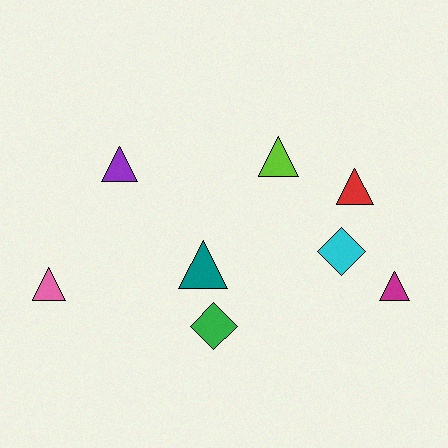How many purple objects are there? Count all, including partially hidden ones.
There is 1 purple object.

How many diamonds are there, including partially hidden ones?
There are 2 diamonds.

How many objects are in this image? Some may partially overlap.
There are 8 objects.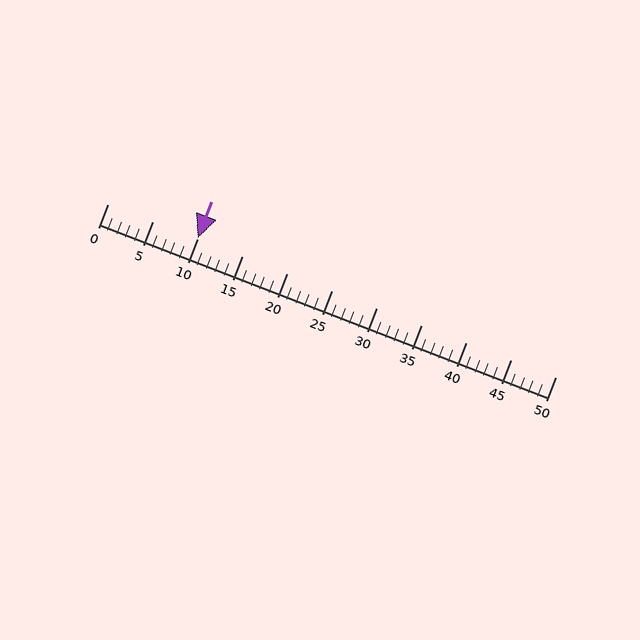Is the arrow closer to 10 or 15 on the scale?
The arrow is closer to 10.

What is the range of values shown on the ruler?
The ruler shows values from 0 to 50.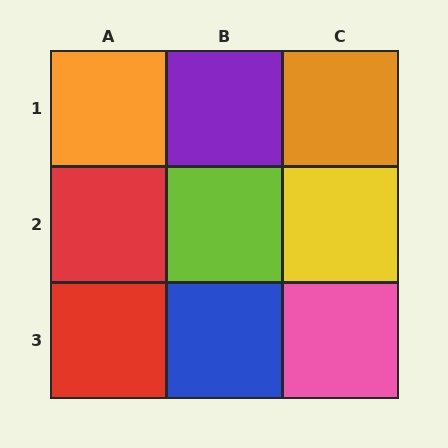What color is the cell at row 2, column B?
Lime.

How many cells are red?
2 cells are red.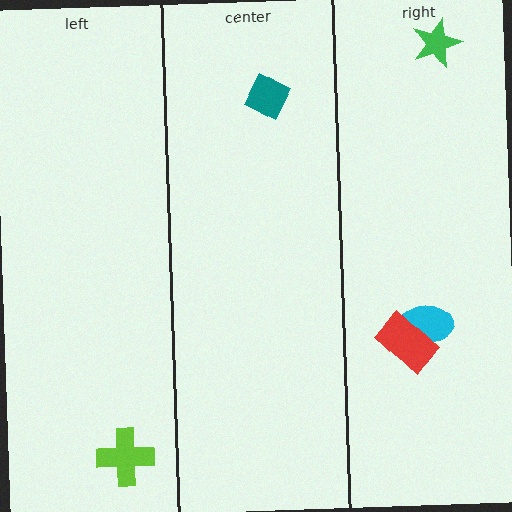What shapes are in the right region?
The cyan ellipse, the red rectangle, the green star.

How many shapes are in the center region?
1.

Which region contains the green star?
The right region.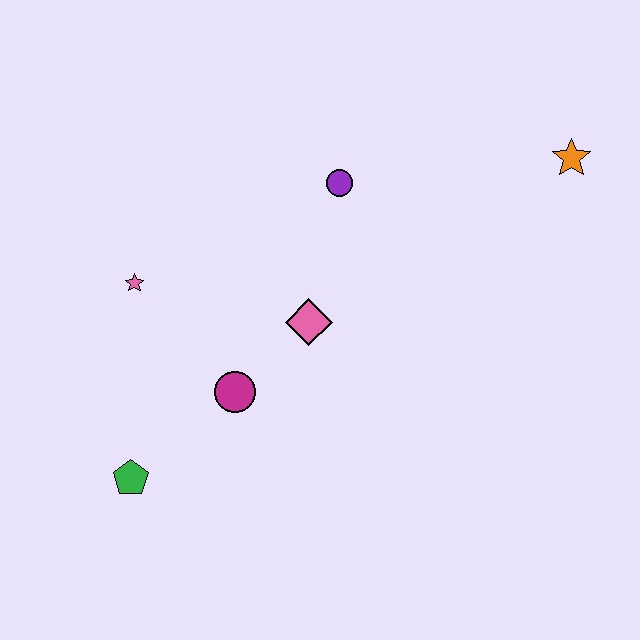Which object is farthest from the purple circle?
The green pentagon is farthest from the purple circle.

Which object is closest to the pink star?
The magenta circle is closest to the pink star.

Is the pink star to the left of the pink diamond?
Yes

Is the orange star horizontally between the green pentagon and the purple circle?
No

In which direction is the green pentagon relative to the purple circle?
The green pentagon is below the purple circle.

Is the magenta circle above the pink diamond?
No